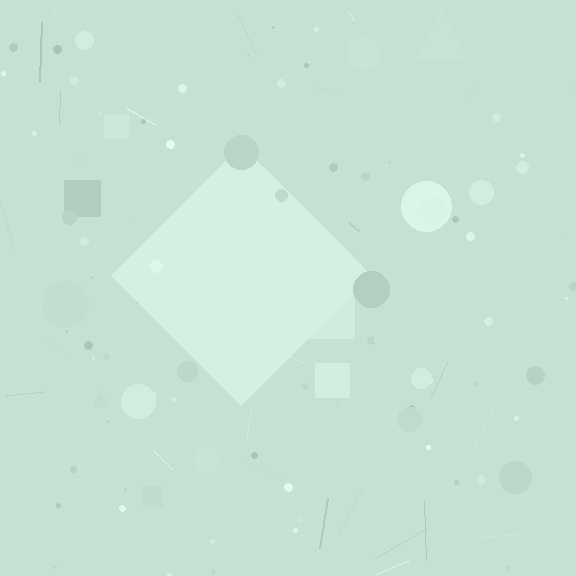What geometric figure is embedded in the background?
A diamond is embedded in the background.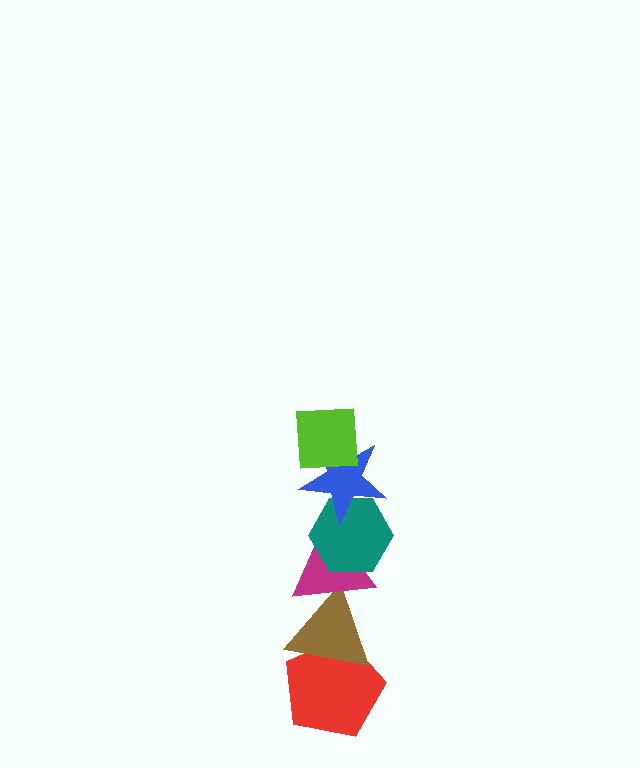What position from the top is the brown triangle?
The brown triangle is 5th from the top.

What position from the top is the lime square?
The lime square is 1st from the top.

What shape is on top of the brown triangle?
The magenta triangle is on top of the brown triangle.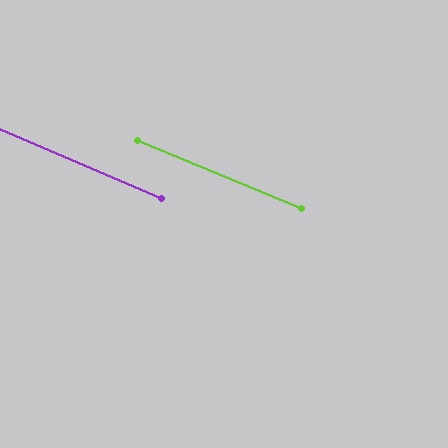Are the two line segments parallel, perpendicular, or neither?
Parallel — their directions differ by only 0.5°.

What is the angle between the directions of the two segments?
Approximately 1 degree.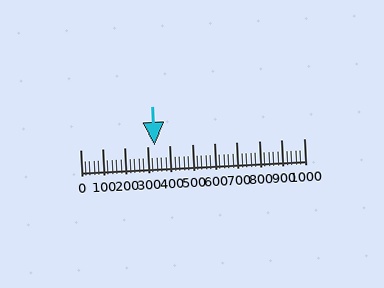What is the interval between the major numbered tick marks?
The major tick marks are spaced 100 units apart.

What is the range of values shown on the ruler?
The ruler shows values from 0 to 1000.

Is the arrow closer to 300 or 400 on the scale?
The arrow is closer to 300.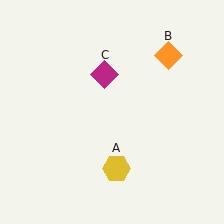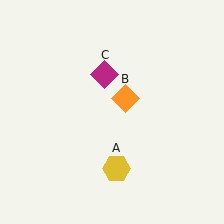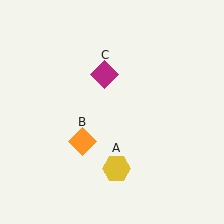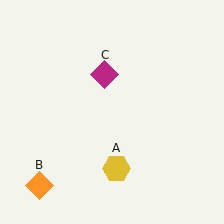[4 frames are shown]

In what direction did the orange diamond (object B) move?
The orange diamond (object B) moved down and to the left.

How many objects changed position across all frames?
1 object changed position: orange diamond (object B).